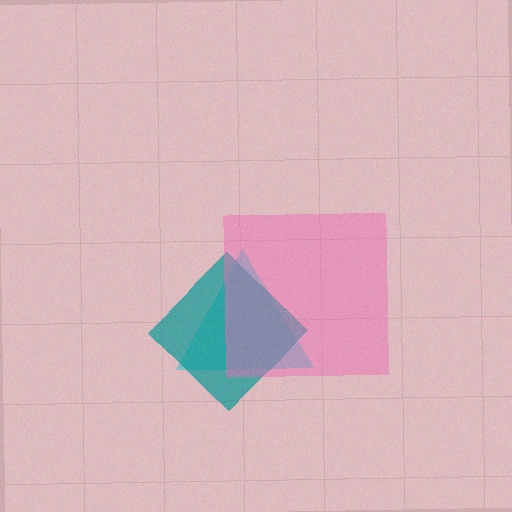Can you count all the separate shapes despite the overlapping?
Yes, there are 3 separate shapes.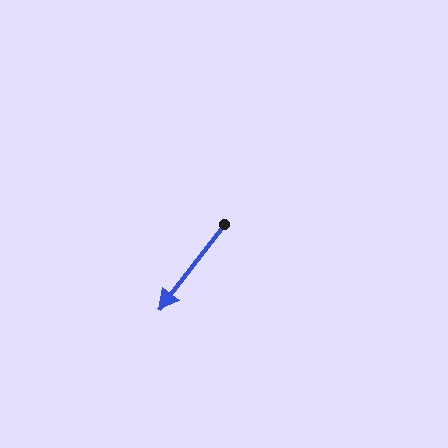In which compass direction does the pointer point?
Southwest.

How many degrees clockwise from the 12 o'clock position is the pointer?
Approximately 217 degrees.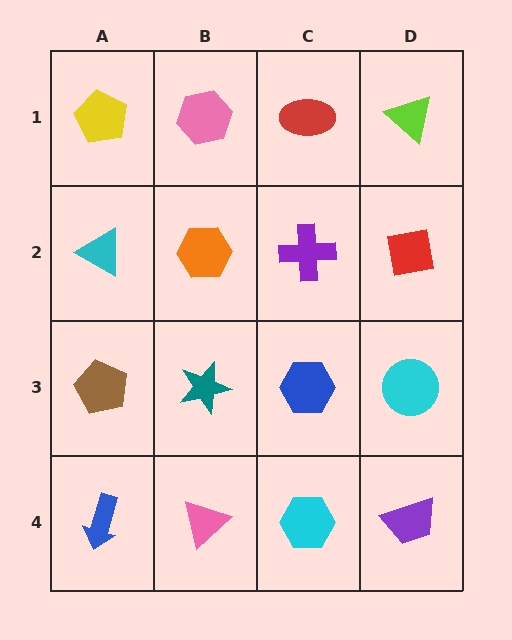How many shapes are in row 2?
4 shapes.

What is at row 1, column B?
A pink hexagon.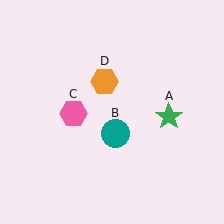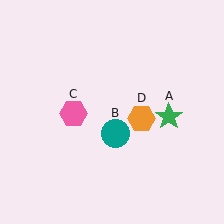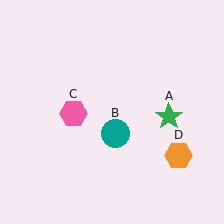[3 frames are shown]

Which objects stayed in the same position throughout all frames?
Green star (object A) and teal circle (object B) and pink hexagon (object C) remained stationary.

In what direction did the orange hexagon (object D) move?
The orange hexagon (object D) moved down and to the right.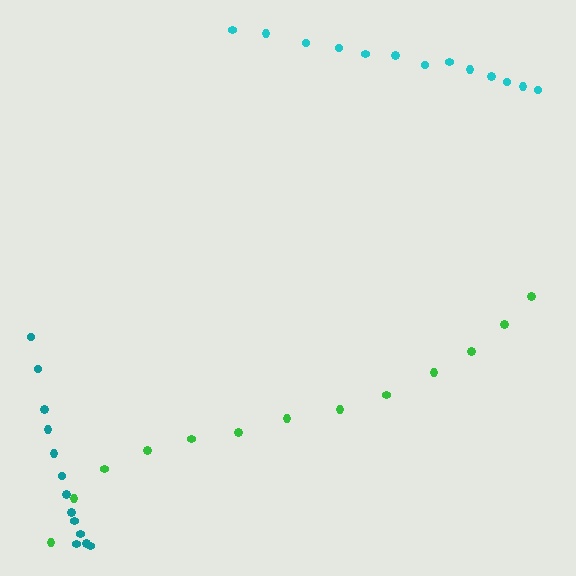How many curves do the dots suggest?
There are 3 distinct paths.